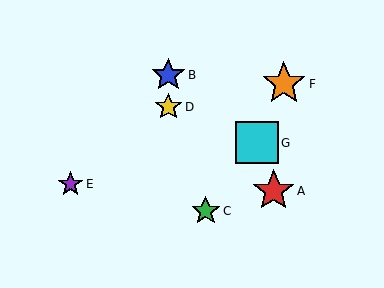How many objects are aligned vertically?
2 objects (B, D) are aligned vertically.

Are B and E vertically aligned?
No, B is at x≈168 and E is at x≈70.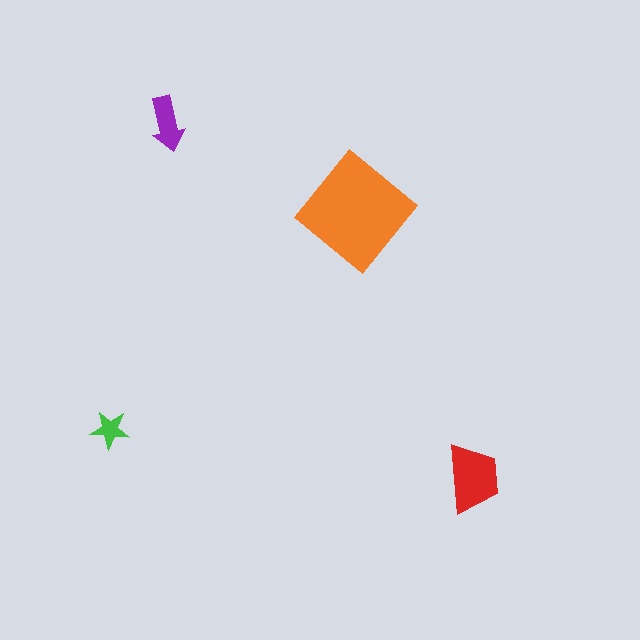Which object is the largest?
The orange diamond.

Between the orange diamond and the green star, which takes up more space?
The orange diamond.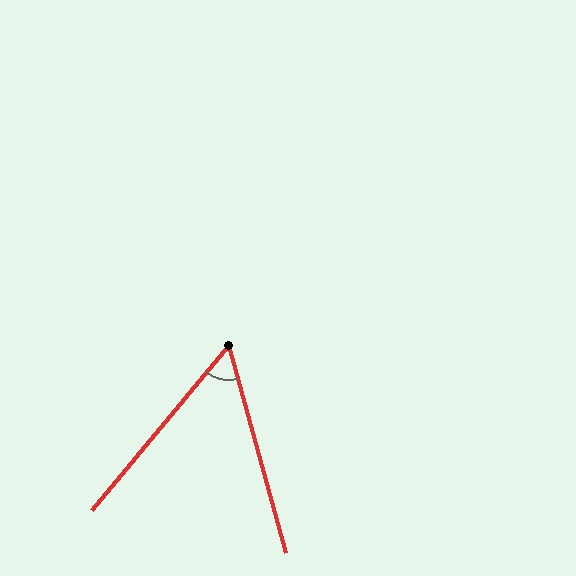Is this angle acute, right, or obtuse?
It is acute.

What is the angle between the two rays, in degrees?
Approximately 55 degrees.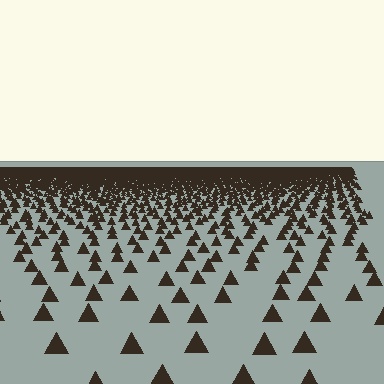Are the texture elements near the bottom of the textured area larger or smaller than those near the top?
Larger. Near the bottom, elements are closer to the viewer and appear at a bigger on-screen size.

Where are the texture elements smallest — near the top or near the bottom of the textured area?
Near the top.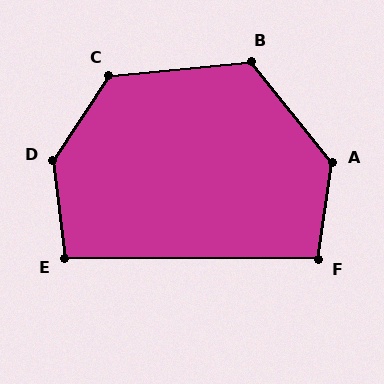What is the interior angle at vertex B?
Approximately 123 degrees (obtuse).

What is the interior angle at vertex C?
Approximately 129 degrees (obtuse).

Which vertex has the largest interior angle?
D, at approximately 139 degrees.